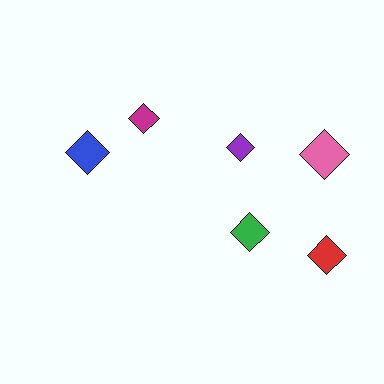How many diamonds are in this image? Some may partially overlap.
There are 6 diamonds.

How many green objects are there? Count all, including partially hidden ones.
There is 1 green object.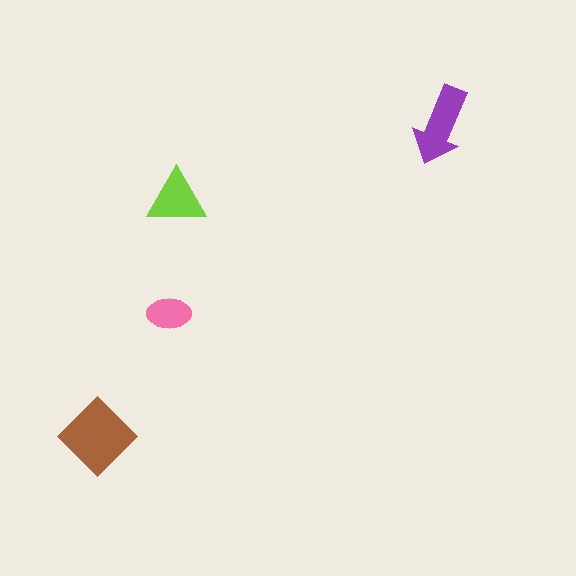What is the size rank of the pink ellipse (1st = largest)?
4th.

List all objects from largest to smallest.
The brown diamond, the purple arrow, the lime triangle, the pink ellipse.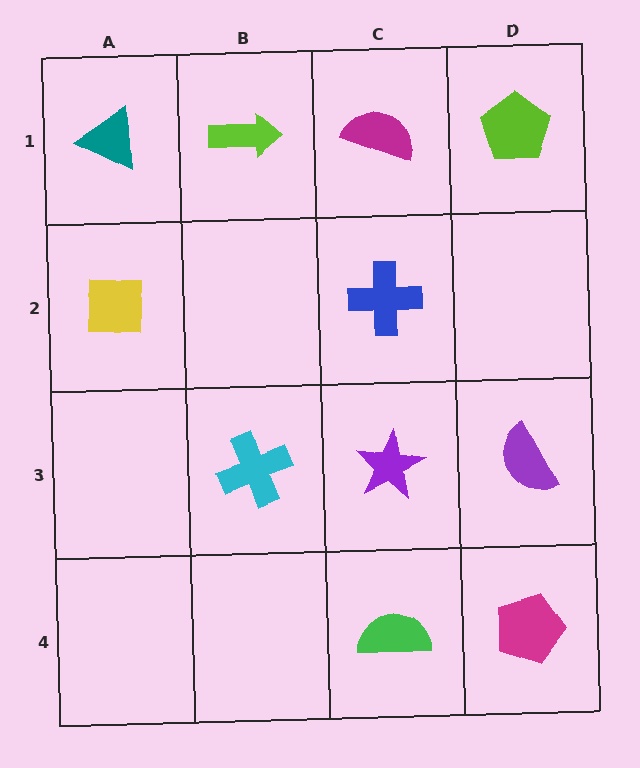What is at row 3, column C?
A purple star.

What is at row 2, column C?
A blue cross.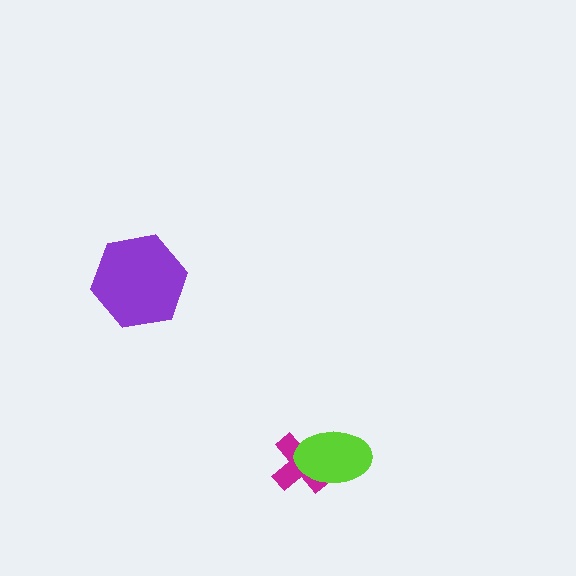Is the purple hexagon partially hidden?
No, no other shape covers it.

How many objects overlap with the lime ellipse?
1 object overlaps with the lime ellipse.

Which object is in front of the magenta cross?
The lime ellipse is in front of the magenta cross.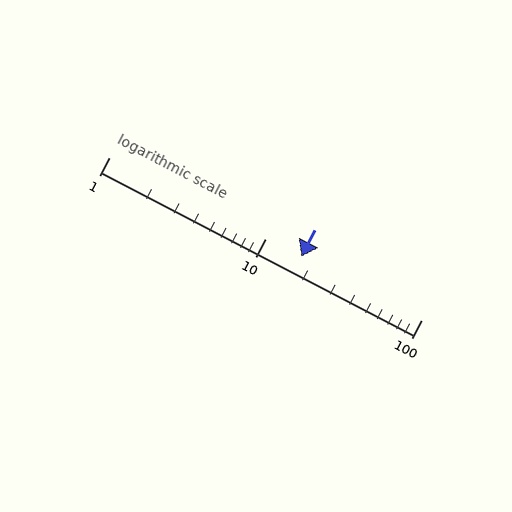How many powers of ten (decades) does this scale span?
The scale spans 2 decades, from 1 to 100.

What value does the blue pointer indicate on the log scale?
The pointer indicates approximately 17.